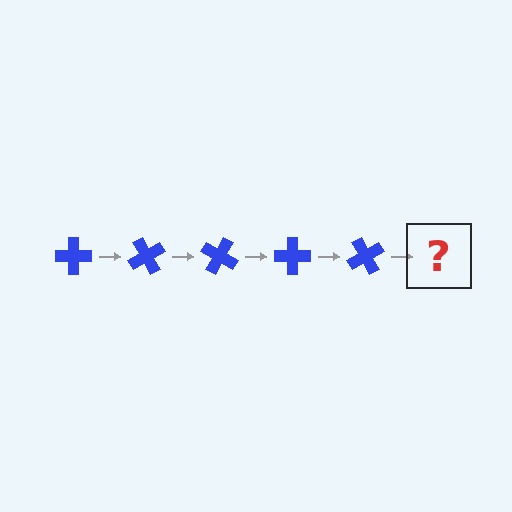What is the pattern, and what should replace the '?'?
The pattern is that the cross rotates 60 degrees each step. The '?' should be a blue cross rotated 300 degrees.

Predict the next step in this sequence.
The next step is a blue cross rotated 300 degrees.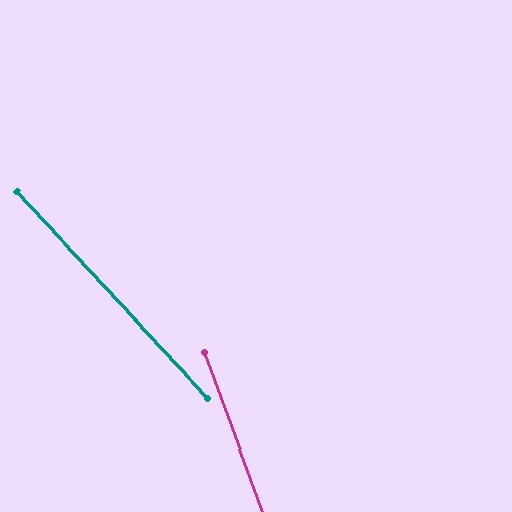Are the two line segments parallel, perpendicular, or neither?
Neither parallel nor perpendicular — they differ by about 23°.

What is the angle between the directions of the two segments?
Approximately 23 degrees.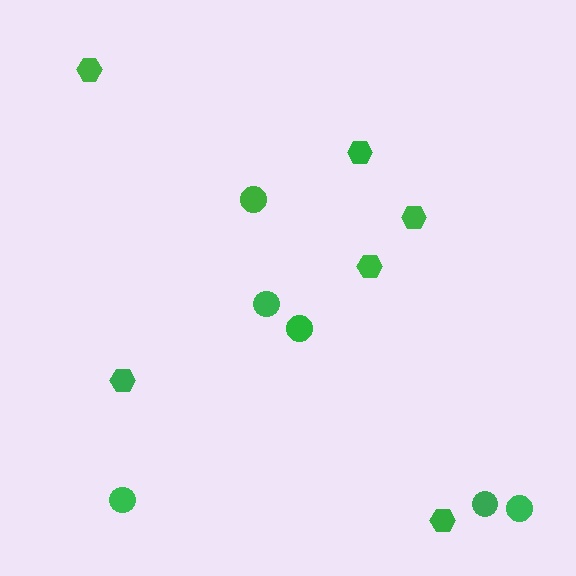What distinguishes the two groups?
There are 2 groups: one group of circles (6) and one group of hexagons (6).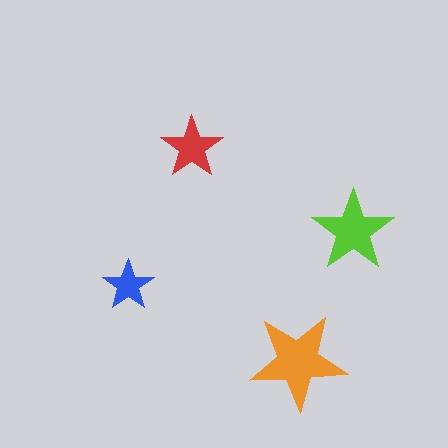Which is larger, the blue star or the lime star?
The lime one.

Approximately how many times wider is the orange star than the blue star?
About 2 times wider.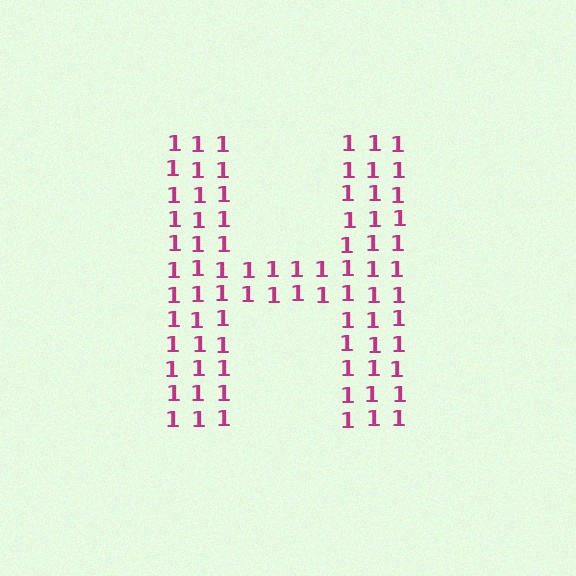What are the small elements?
The small elements are digit 1's.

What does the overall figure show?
The overall figure shows the letter H.